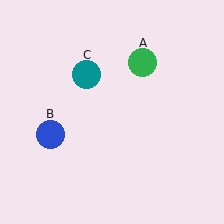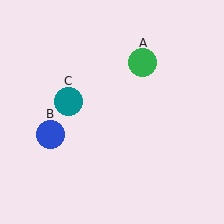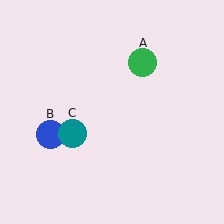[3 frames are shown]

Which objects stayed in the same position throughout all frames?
Green circle (object A) and blue circle (object B) remained stationary.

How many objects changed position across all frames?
1 object changed position: teal circle (object C).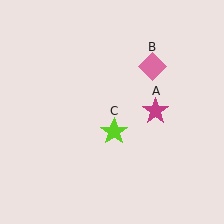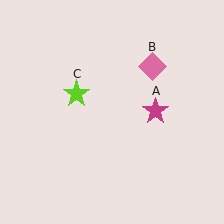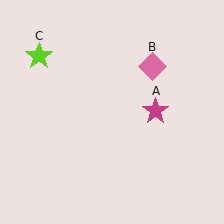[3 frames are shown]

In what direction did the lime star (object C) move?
The lime star (object C) moved up and to the left.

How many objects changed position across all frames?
1 object changed position: lime star (object C).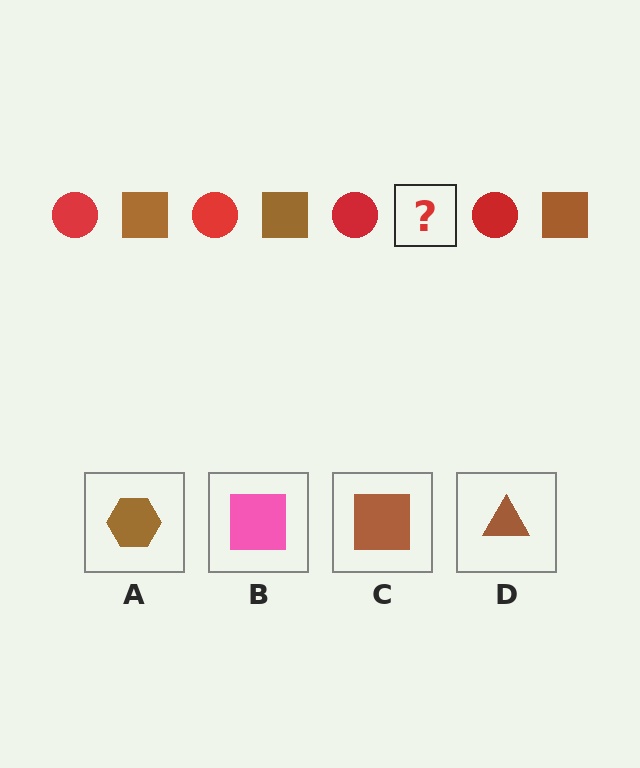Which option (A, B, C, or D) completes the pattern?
C.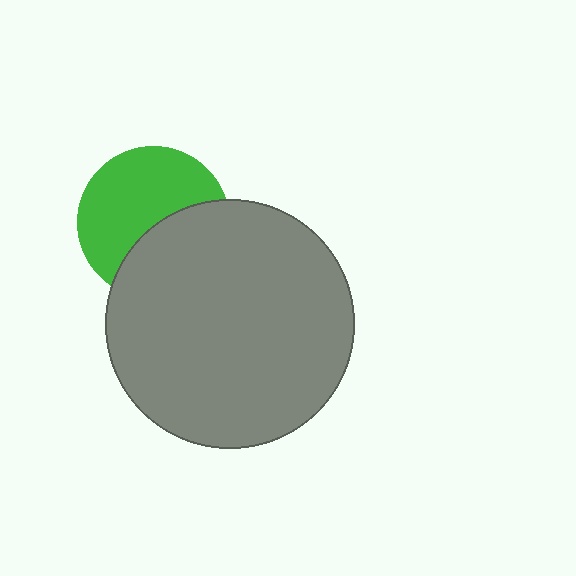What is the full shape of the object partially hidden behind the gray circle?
The partially hidden object is a green circle.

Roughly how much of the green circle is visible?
About half of it is visible (roughly 58%).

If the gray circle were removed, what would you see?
You would see the complete green circle.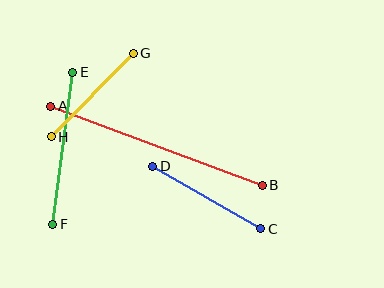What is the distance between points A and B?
The distance is approximately 225 pixels.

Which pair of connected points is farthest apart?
Points A and B are farthest apart.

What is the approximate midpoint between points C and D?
The midpoint is at approximately (207, 198) pixels.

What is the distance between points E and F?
The distance is approximately 153 pixels.